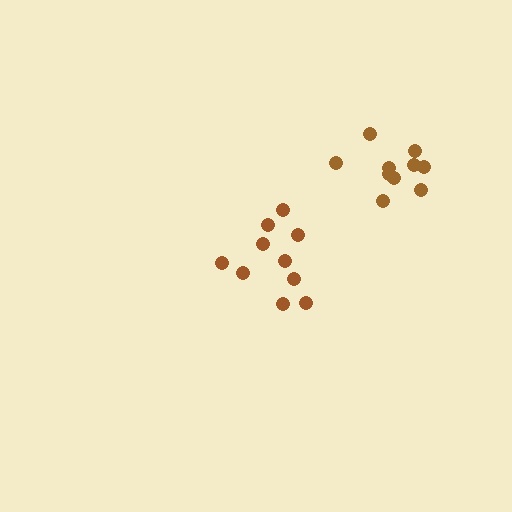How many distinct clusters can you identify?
There are 2 distinct clusters.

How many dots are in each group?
Group 1: 10 dots, Group 2: 10 dots (20 total).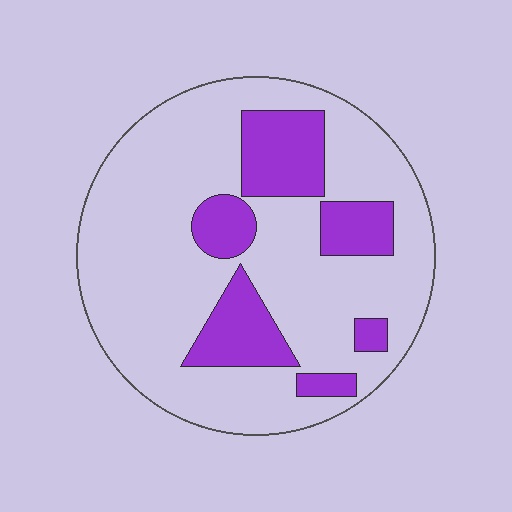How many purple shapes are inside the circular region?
6.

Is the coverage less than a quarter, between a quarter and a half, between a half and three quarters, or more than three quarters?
Less than a quarter.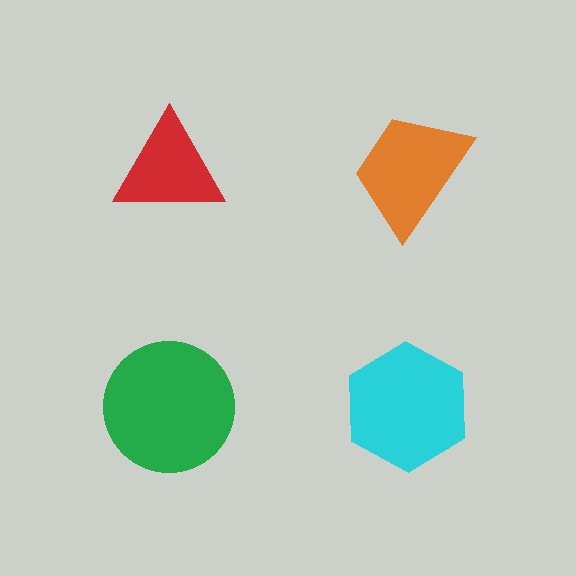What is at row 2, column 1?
A green circle.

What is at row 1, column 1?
A red triangle.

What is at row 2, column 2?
A cyan hexagon.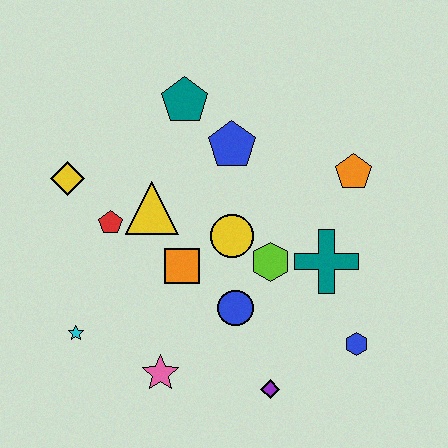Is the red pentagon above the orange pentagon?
No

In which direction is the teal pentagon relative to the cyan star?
The teal pentagon is above the cyan star.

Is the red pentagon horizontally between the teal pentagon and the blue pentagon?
No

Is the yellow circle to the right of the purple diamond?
No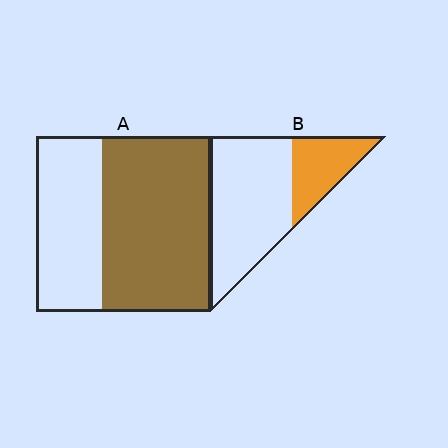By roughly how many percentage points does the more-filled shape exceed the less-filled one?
By roughly 35 percentage points (A over B).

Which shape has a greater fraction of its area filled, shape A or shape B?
Shape A.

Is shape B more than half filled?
No.